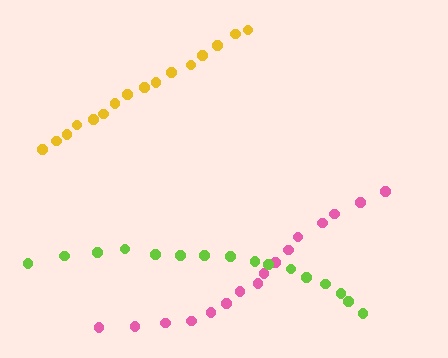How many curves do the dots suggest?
There are 3 distinct paths.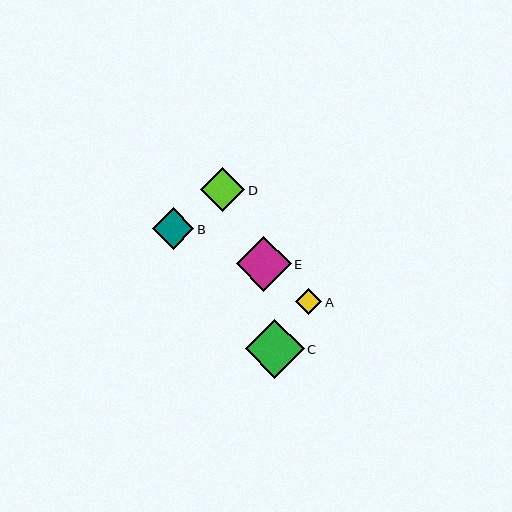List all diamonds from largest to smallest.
From largest to smallest: C, E, D, B, A.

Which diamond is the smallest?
Diamond A is the smallest with a size of approximately 26 pixels.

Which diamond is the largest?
Diamond C is the largest with a size of approximately 59 pixels.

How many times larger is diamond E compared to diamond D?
Diamond E is approximately 1.2 times the size of diamond D.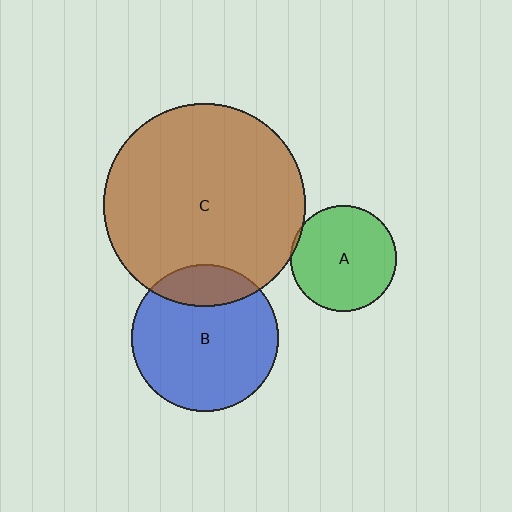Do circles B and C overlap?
Yes.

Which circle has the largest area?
Circle C (brown).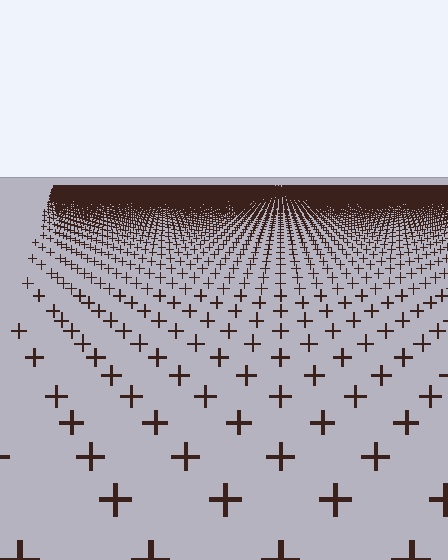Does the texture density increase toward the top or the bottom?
Density increases toward the top.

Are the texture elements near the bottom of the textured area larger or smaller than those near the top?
Larger. Near the bottom, elements are closer to the viewer and appear at a bigger on-screen size.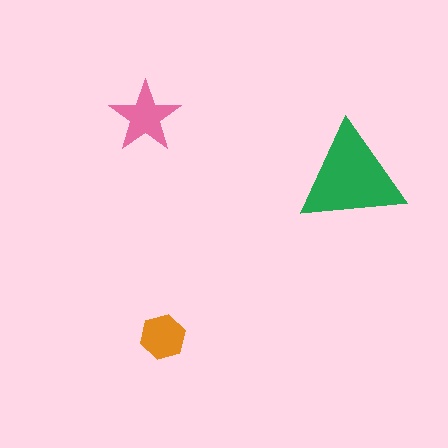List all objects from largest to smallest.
The green triangle, the pink star, the orange hexagon.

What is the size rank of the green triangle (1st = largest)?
1st.